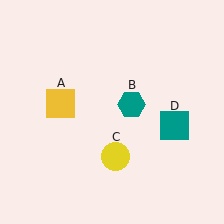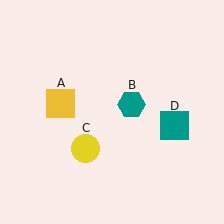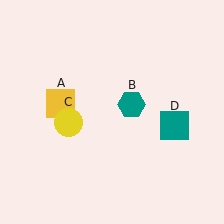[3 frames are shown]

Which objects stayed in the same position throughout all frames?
Yellow square (object A) and teal hexagon (object B) and teal square (object D) remained stationary.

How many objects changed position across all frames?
1 object changed position: yellow circle (object C).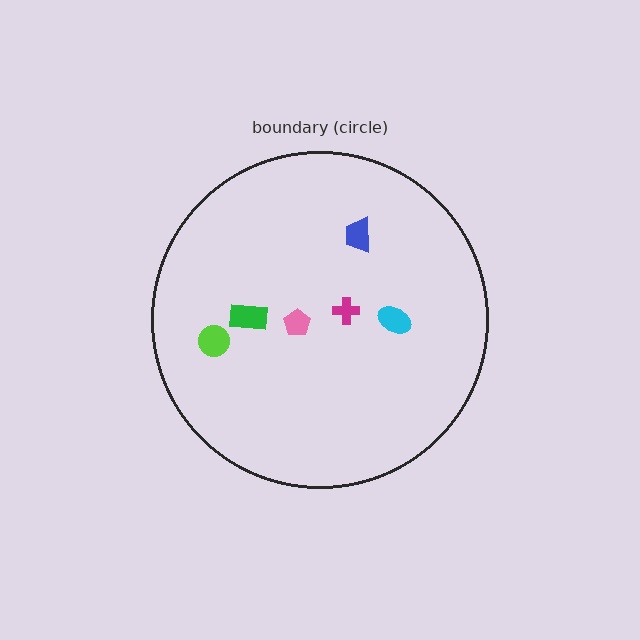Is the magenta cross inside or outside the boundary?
Inside.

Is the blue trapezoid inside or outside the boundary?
Inside.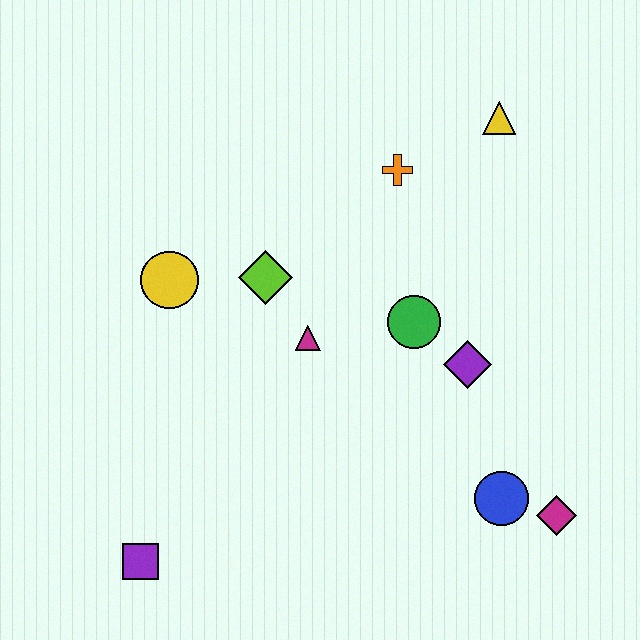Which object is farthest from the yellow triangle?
The purple square is farthest from the yellow triangle.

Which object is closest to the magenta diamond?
The blue circle is closest to the magenta diamond.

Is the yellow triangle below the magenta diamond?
No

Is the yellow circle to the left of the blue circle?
Yes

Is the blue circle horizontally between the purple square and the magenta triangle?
No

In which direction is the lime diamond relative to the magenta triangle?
The lime diamond is above the magenta triangle.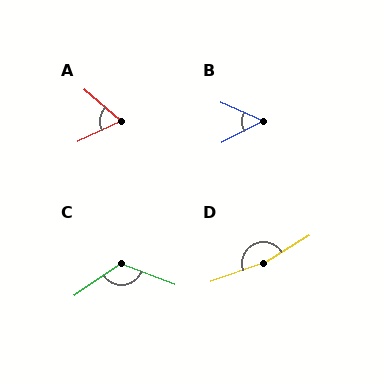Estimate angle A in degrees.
Approximately 67 degrees.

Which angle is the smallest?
B, at approximately 52 degrees.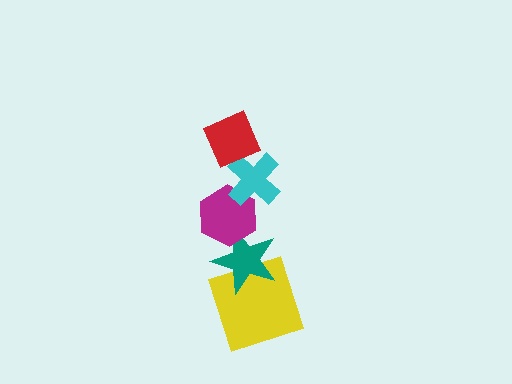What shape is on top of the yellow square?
The teal star is on top of the yellow square.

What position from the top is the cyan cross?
The cyan cross is 2nd from the top.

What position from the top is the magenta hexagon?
The magenta hexagon is 3rd from the top.